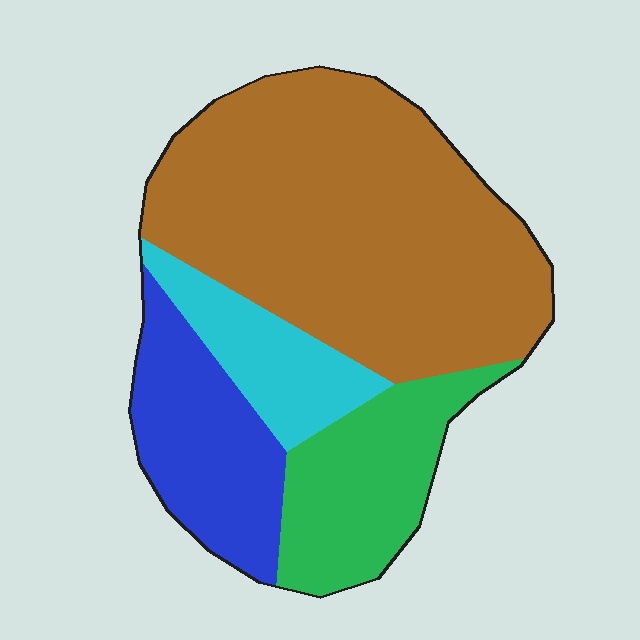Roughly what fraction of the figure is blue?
Blue covers roughly 15% of the figure.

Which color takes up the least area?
Cyan, at roughly 10%.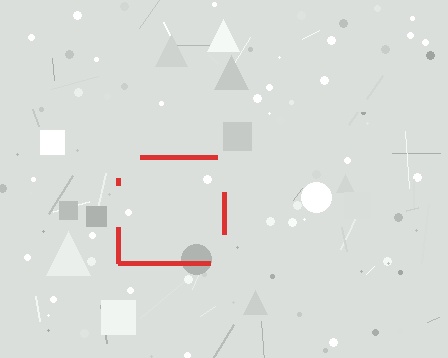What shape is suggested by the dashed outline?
The dashed outline suggests a square.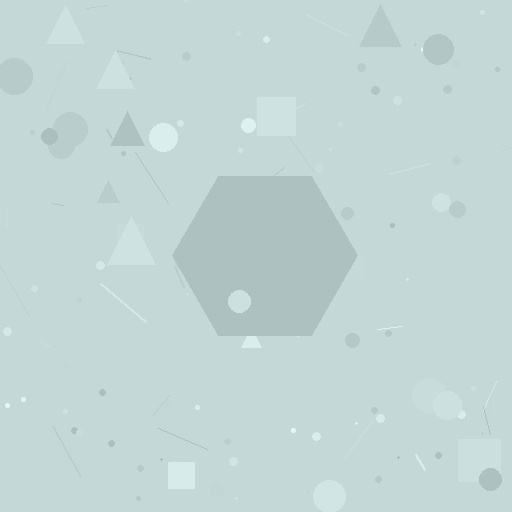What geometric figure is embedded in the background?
A hexagon is embedded in the background.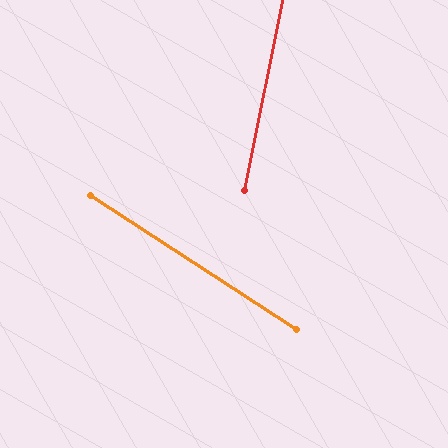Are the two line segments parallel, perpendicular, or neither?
Neither parallel nor perpendicular — they differ by about 68°.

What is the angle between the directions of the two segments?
Approximately 68 degrees.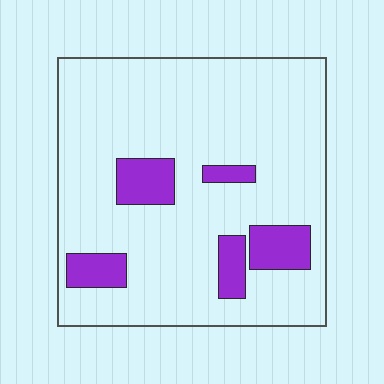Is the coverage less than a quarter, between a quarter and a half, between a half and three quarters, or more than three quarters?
Less than a quarter.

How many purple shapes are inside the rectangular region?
5.